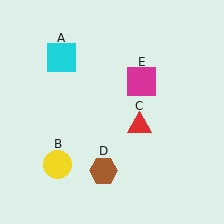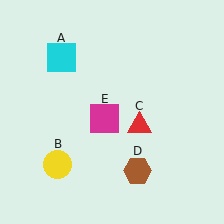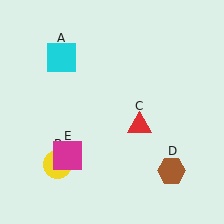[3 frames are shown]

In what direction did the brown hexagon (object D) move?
The brown hexagon (object D) moved right.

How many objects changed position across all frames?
2 objects changed position: brown hexagon (object D), magenta square (object E).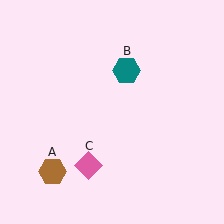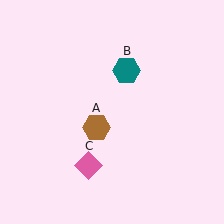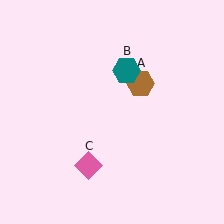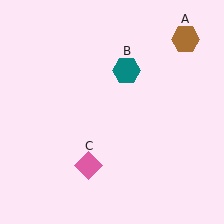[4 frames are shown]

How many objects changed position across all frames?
1 object changed position: brown hexagon (object A).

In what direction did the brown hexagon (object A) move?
The brown hexagon (object A) moved up and to the right.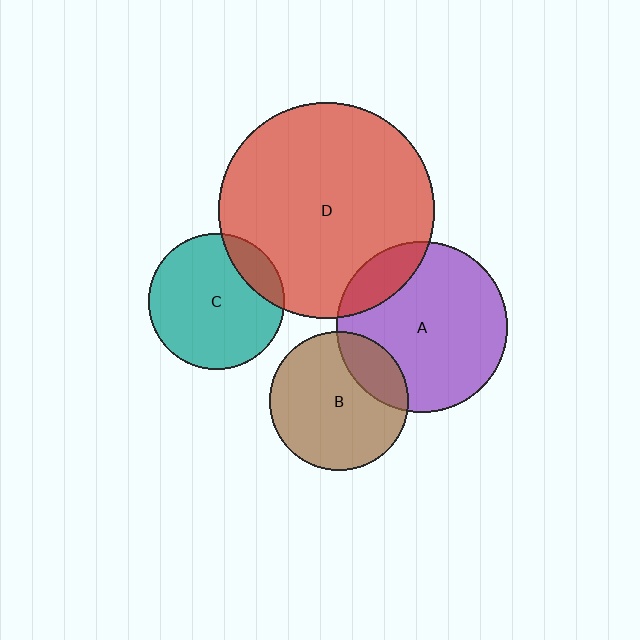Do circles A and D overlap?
Yes.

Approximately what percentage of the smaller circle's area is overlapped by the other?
Approximately 15%.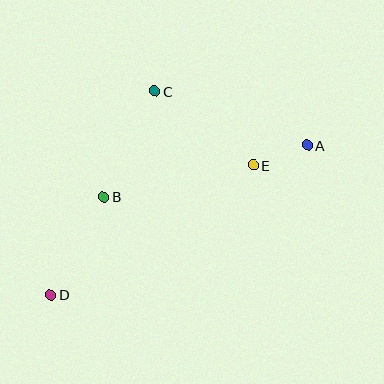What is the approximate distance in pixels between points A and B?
The distance between A and B is approximately 210 pixels.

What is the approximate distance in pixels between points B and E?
The distance between B and E is approximately 153 pixels.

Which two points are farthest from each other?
Points A and D are farthest from each other.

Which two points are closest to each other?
Points A and E are closest to each other.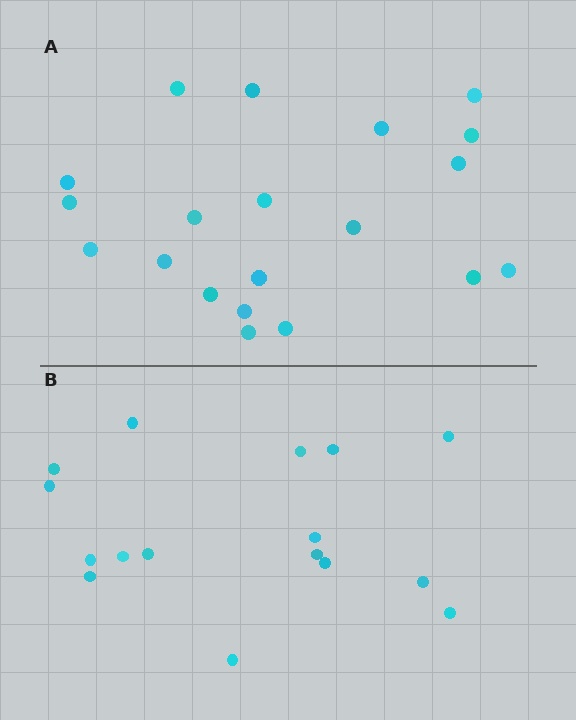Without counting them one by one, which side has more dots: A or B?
Region A (the top region) has more dots.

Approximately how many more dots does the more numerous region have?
Region A has about 4 more dots than region B.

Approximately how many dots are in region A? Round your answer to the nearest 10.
About 20 dots.